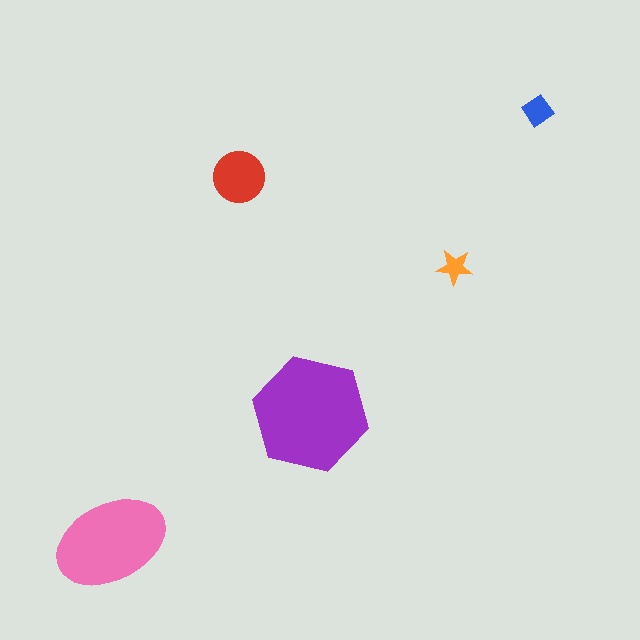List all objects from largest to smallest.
The purple hexagon, the pink ellipse, the red circle, the blue diamond, the orange star.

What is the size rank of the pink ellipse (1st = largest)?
2nd.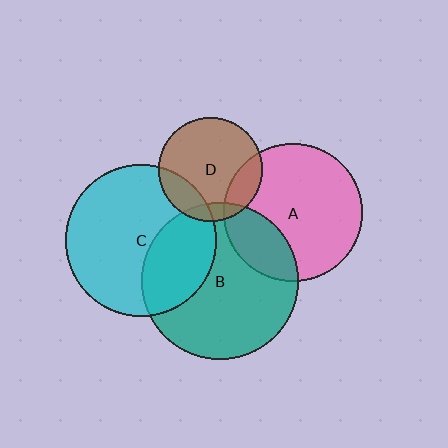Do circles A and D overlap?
Yes.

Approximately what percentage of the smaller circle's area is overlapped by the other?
Approximately 15%.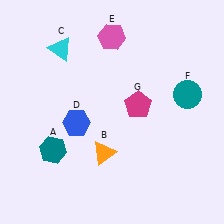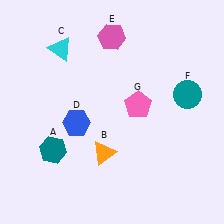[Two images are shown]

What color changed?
The pentagon (G) changed from magenta in Image 1 to pink in Image 2.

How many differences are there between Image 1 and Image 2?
There is 1 difference between the two images.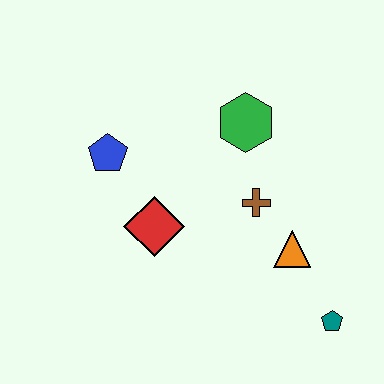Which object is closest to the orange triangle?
The brown cross is closest to the orange triangle.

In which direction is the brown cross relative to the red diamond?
The brown cross is to the right of the red diamond.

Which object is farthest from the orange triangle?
The blue pentagon is farthest from the orange triangle.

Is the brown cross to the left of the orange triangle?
Yes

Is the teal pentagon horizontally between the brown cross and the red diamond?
No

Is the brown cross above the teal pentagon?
Yes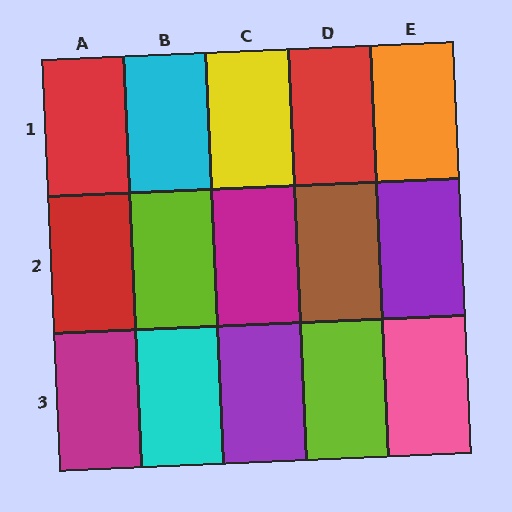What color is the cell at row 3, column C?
Purple.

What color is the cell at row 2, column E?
Purple.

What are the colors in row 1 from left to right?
Red, cyan, yellow, red, orange.